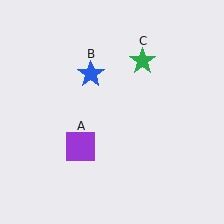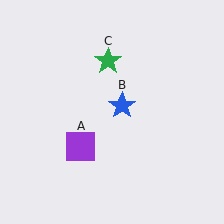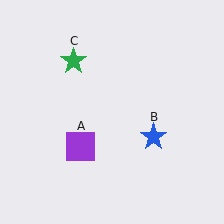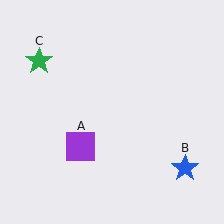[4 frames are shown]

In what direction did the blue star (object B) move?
The blue star (object B) moved down and to the right.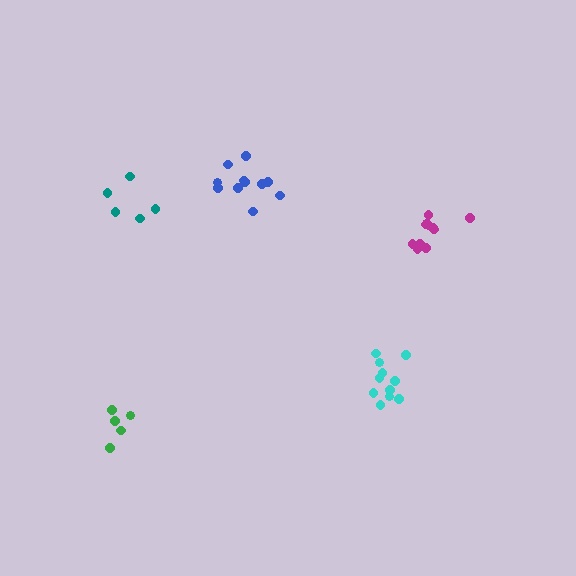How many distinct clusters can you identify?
There are 5 distinct clusters.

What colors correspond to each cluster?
The clusters are colored: cyan, blue, teal, green, magenta.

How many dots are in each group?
Group 1: 11 dots, Group 2: 11 dots, Group 3: 5 dots, Group 4: 5 dots, Group 5: 11 dots (43 total).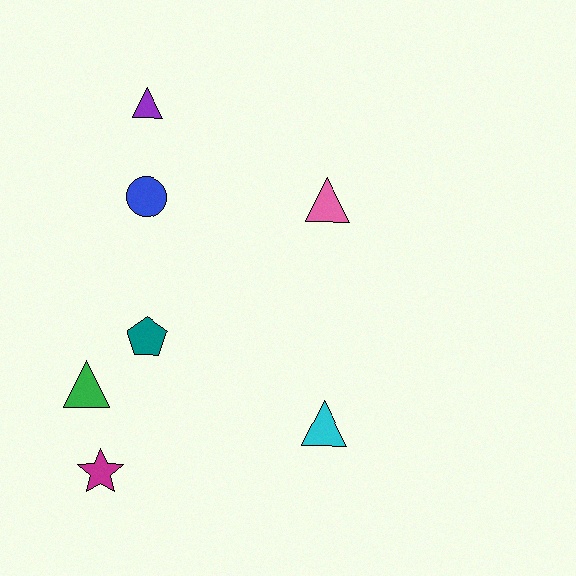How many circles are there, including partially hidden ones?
There is 1 circle.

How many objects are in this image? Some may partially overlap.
There are 7 objects.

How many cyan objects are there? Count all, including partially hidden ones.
There is 1 cyan object.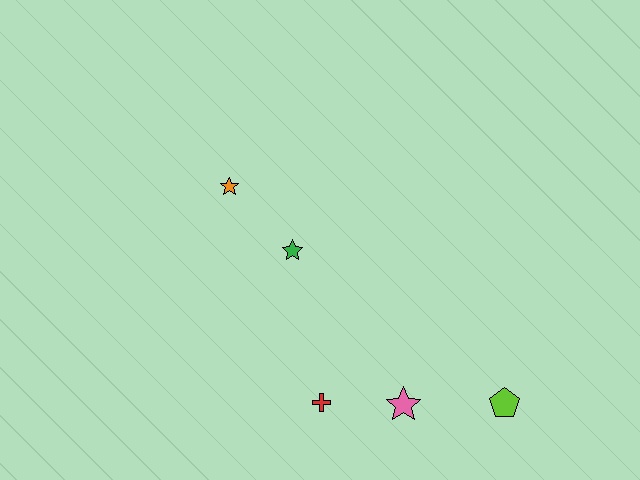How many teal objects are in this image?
There are no teal objects.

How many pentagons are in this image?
There is 1 pentagon.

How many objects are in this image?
There are 5 objects.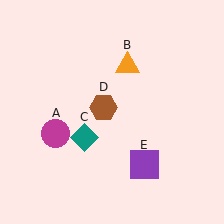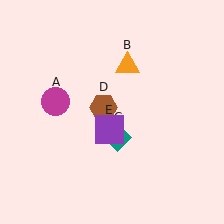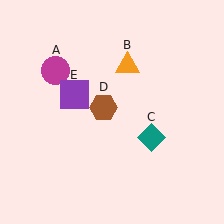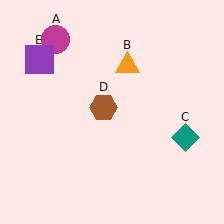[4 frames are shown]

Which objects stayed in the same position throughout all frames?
Orange triangle (object B) and brown hexagon (object D) remained stationary.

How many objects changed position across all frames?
3 objects changed position: magenta circle (object A), teal diamond (object C), purple square (object E).